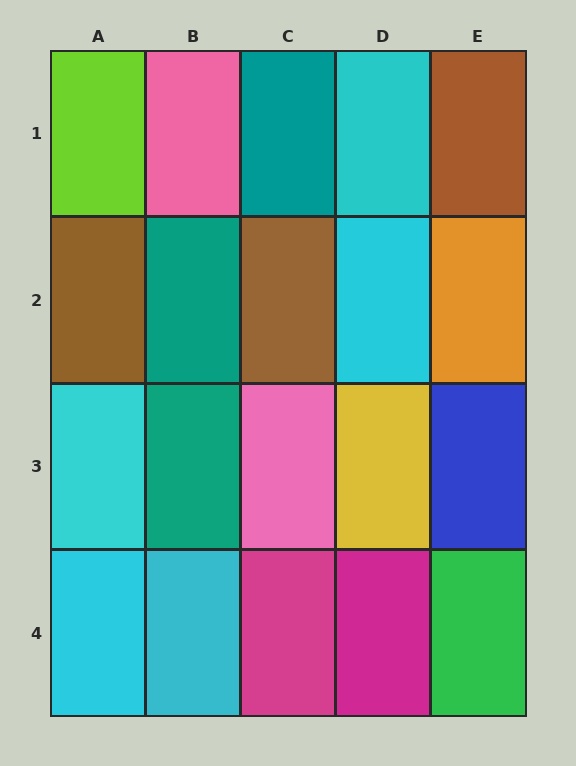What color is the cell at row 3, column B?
Teal.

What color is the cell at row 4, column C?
Magenta.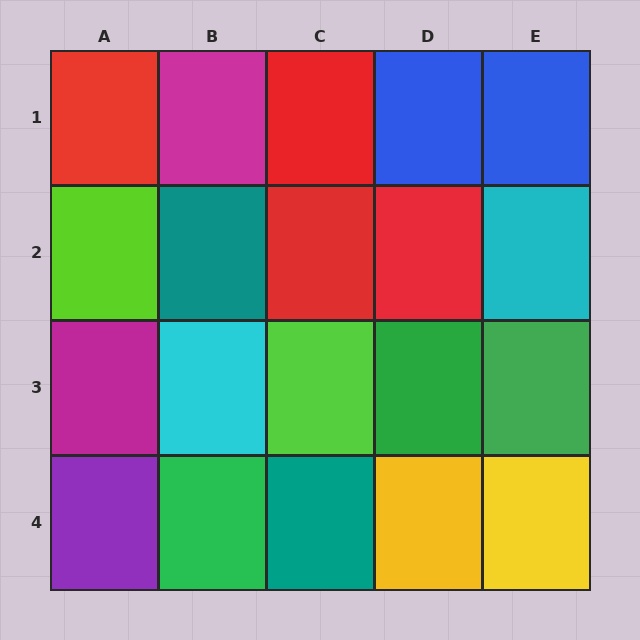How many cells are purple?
1 cell is purple.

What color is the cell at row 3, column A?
Magenta.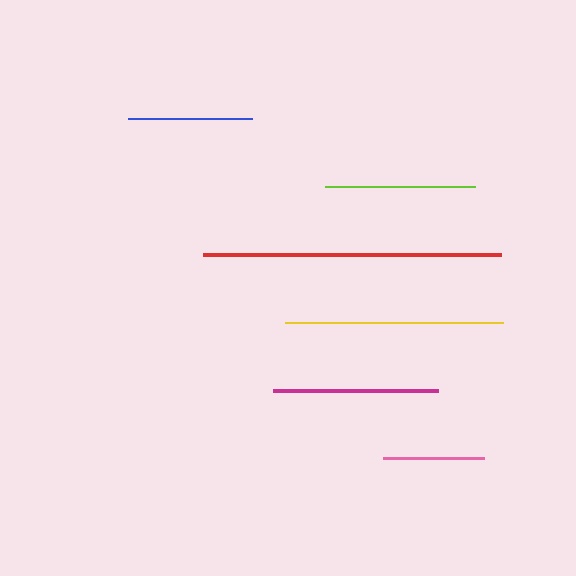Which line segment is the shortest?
The pink line is the shortest at approximately 101 pixels.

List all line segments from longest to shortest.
From longest to shortest: red, yellow, magenta, lime, blue, pink.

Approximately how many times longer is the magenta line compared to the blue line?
The magenta line is approximately 1.3 times the length of the blue line.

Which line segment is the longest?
The red line is the longest at approximately 297 pixels.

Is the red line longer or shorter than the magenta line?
The red line is longer than the magenta line.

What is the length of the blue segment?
The blue segment is approximately 123 pixels long.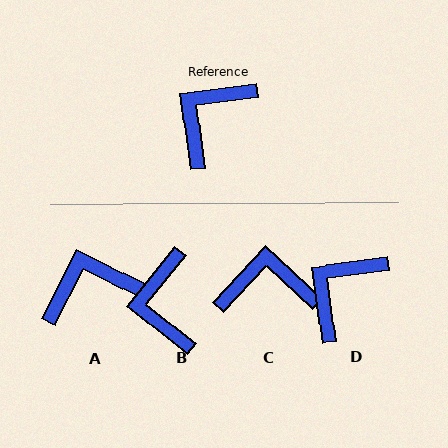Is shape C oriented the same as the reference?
No, it is off by about 50 degrees.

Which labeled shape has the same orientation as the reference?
D.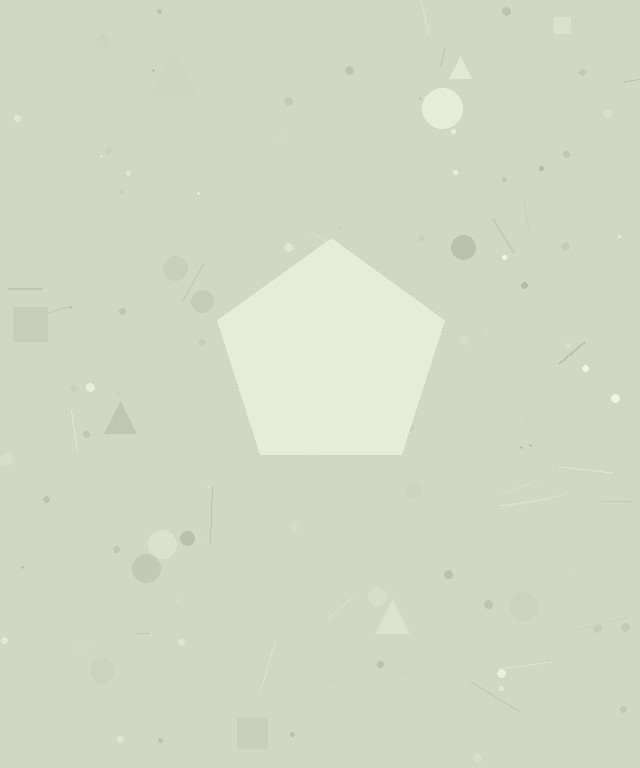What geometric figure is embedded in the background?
A pentagon is embedded in the background.